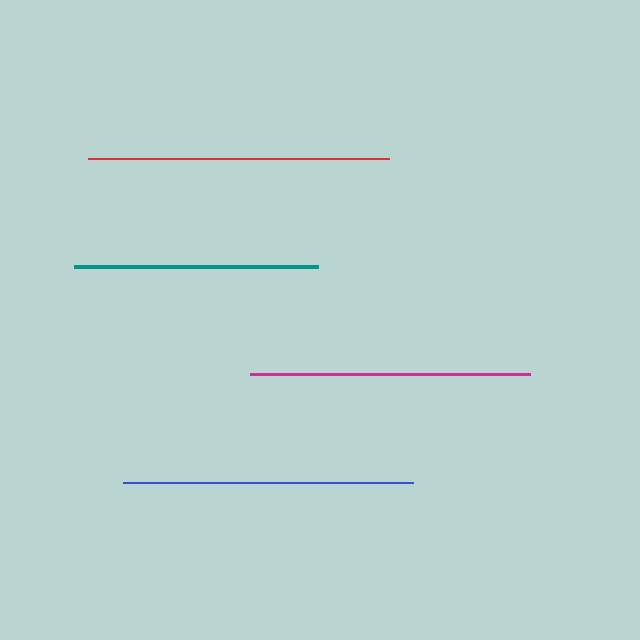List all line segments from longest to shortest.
From longest to shortest: red, blue, magenta, teal.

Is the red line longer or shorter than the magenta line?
The red line is longer than the magenta line.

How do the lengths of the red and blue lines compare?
The red and blue lines are approximately the same length.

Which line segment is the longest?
The red line is the longest at approximately 301 pixels.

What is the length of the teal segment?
The teal segment is approximately 244 pixels long.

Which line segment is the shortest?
The teal line is the shortest at approximately 244 pixels.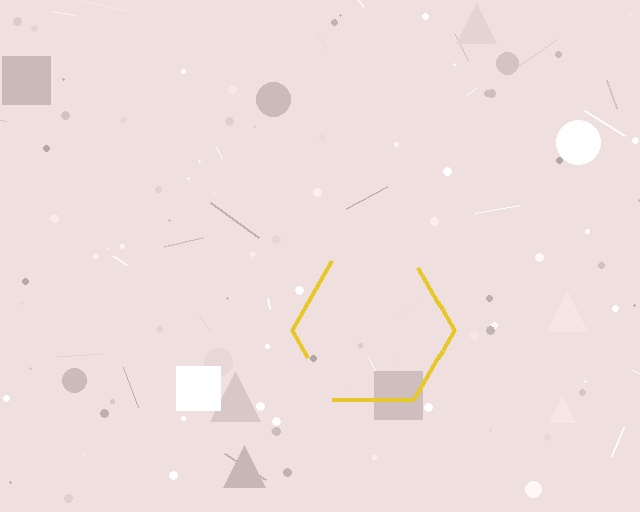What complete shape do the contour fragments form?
The contour fragments form a hexagon.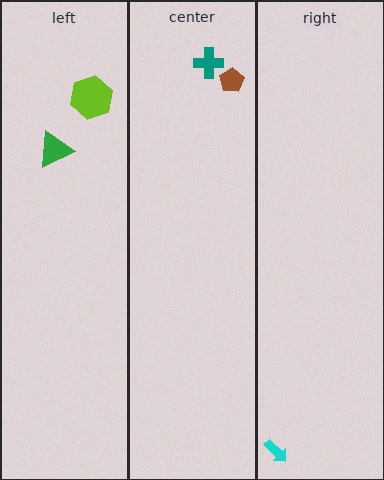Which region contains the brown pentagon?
The center region.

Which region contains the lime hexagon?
The left region.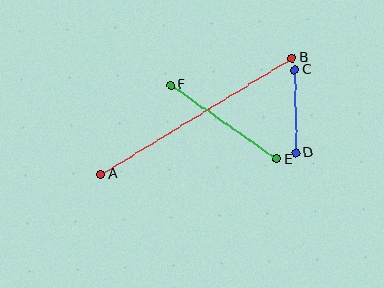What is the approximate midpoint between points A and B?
The midpoint is at approximately (197, 116) pixels.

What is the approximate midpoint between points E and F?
The midpoint is at approximately (224, 122) pixels.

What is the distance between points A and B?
The distance is approximately 224 pixels.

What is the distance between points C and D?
The distance is approximately 83 pixels.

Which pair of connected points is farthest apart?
Points A and B are farthest apart.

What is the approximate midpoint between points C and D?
The midpoint is at approximately (295, 111) pixels.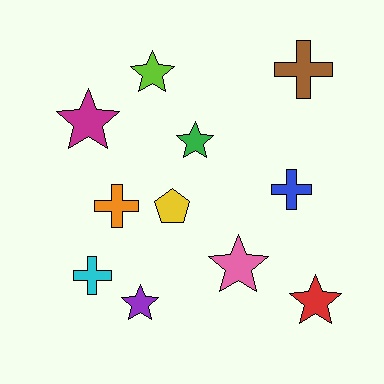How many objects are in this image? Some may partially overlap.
There are 11 objects.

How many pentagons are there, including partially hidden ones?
There is 1 pentagon.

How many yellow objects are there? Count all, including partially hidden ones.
There is 1 yellow object.